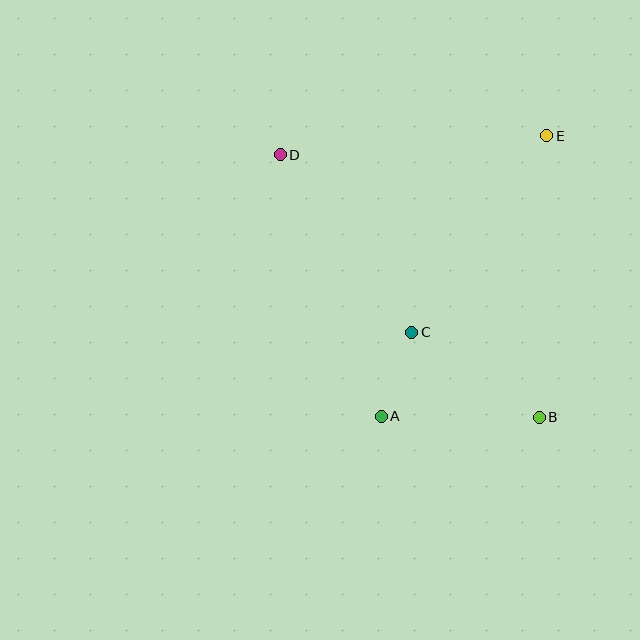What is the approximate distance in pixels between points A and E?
The distance between A and E is approximately 325 pixels.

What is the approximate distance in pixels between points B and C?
The distance between B and C is approximately 153 pixels.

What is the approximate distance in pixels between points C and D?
The distance between C and D is approximately 221 pixels.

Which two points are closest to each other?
Points A and C are closest to each other.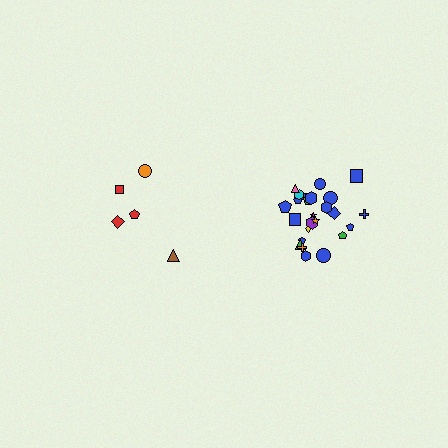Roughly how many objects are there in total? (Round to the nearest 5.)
Roughly 30 objects in total.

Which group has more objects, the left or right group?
The right group.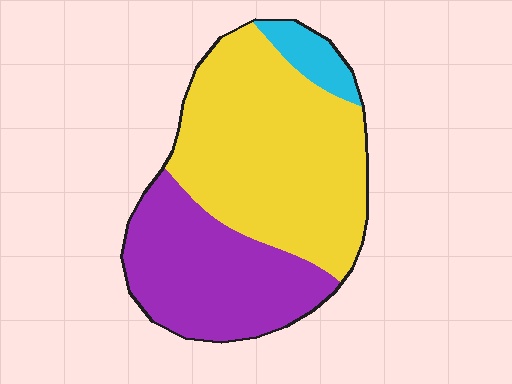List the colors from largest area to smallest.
From largest to smallest: yellow, purple, cyan.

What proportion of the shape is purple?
Purple takes up about three eighths (3/8) of the shape.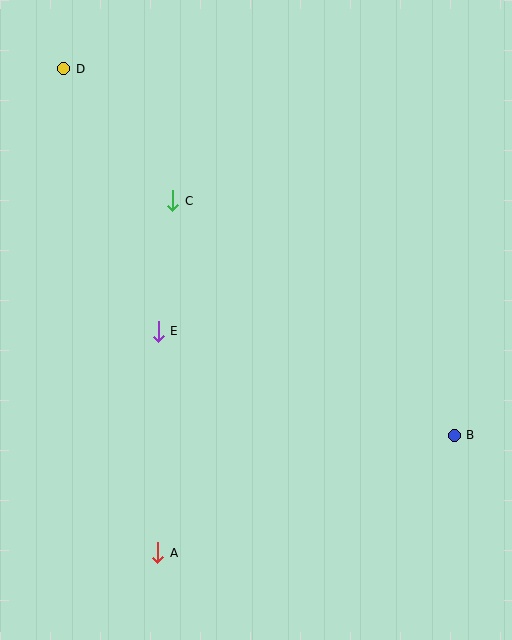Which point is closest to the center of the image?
Point E at (158, 331) is closest to the center.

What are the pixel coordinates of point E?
Point E is at (158, 331).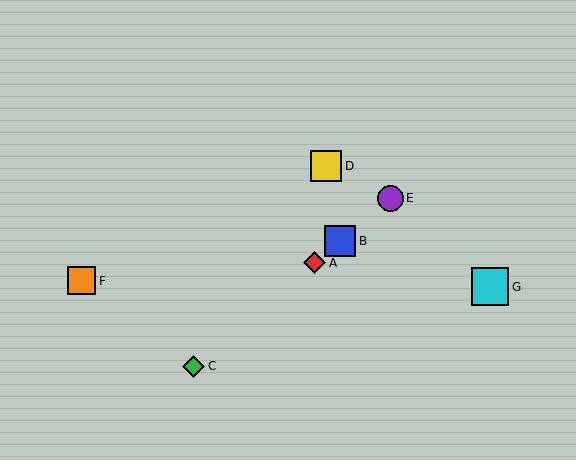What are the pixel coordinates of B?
Object B is at (340, 241).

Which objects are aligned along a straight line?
Objects A, B, C, E are aligned along a straight line.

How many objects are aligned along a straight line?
4 objects (A, B, C, E) are aligned along a straight line.